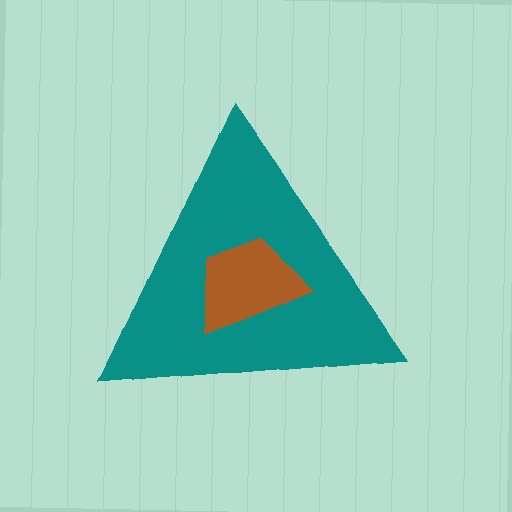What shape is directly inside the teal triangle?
The brown trapezoid.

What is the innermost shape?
The brown trapezoid.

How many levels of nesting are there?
2.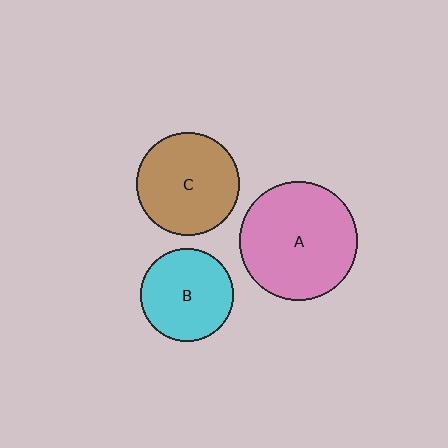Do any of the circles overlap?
No, none of the circles overlap.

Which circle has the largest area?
Circle A (pink).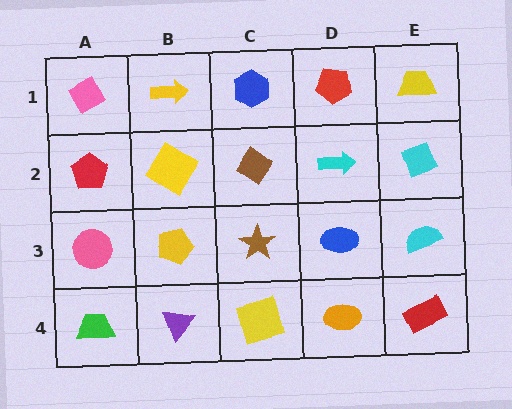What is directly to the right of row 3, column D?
A cyan semicircle.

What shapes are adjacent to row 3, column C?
A brown diamond (row 2, column C), a yellow square (row 4, column C), a yellow pentagon (row 3, column B), a blue ellipse (row 3, column D).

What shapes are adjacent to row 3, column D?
A cyan arrow (row 2, column D), an orange ellipse (row 4, column D), a brown star (row 3, column C), a cyan semicircle (row 3, column E).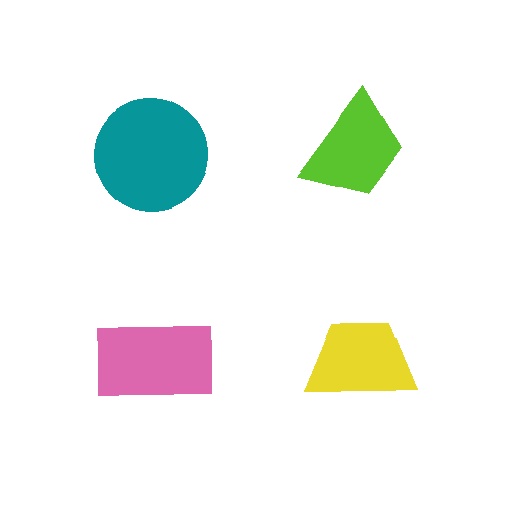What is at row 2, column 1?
A pink rectangle.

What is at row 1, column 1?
A teal circle.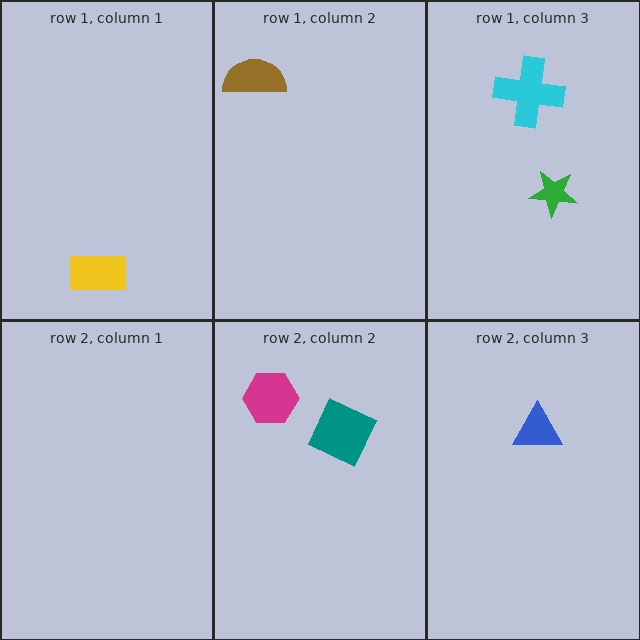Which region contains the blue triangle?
The row 2, column 3 region.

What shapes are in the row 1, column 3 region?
The green star, the cyan cross.